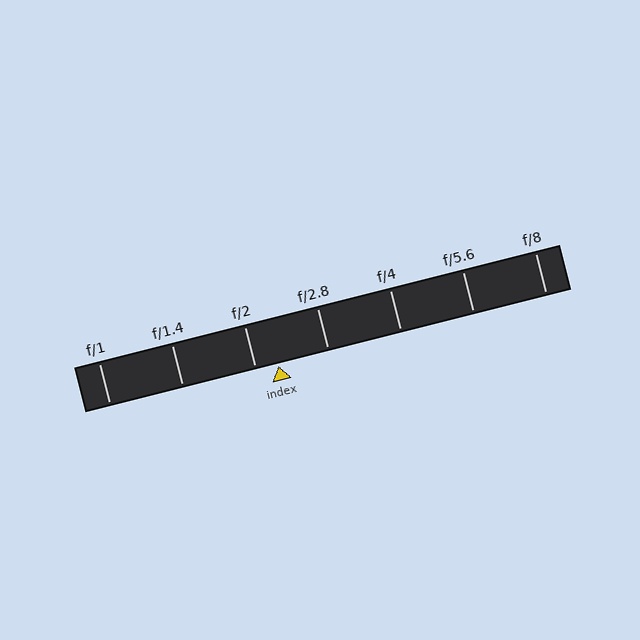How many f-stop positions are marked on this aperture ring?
There are 7 f-stop positions marked.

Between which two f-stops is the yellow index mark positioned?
The index mark is between f/2 and f/2.8.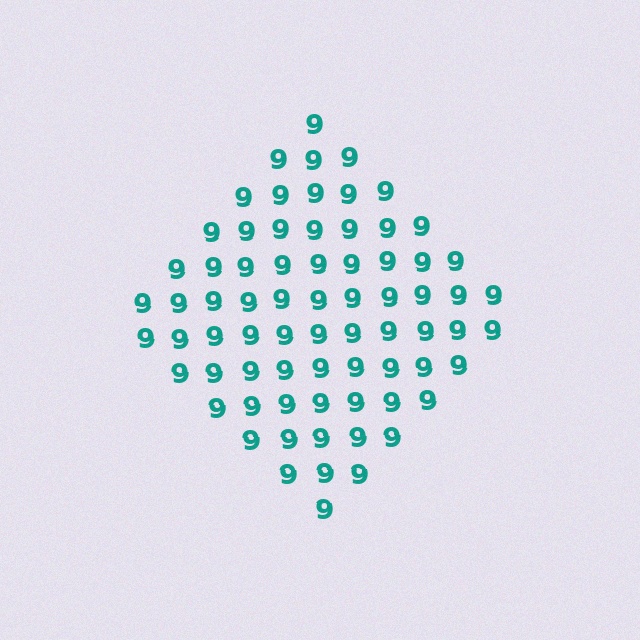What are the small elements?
The small elements are digit 9's.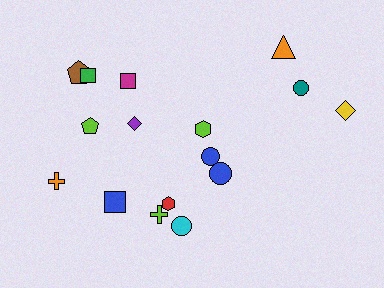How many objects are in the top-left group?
There are 6 objects.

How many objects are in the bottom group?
There are 7 objects.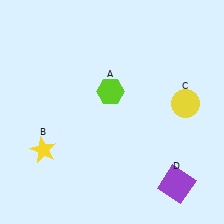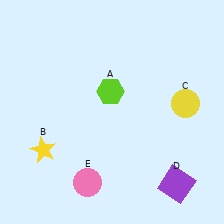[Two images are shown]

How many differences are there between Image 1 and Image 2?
There is 1 difference between the two images.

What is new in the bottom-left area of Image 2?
A pink circle (E) was added in the bottom-left area of Image 2.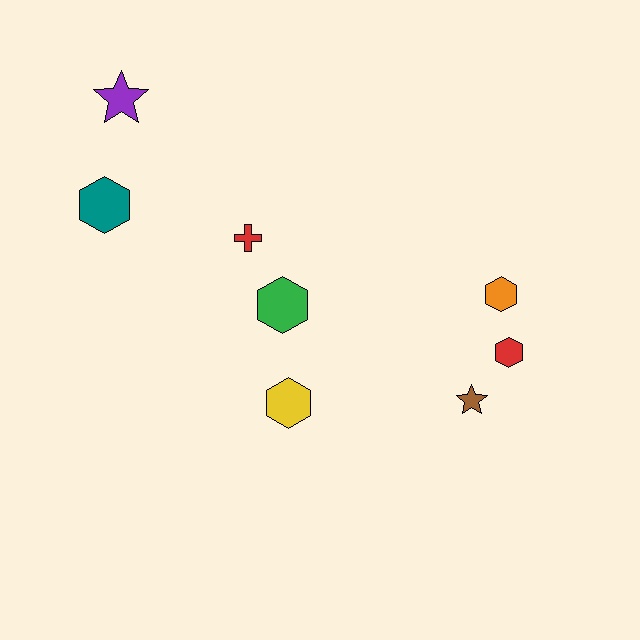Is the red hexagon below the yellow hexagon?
No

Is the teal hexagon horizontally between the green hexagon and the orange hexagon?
No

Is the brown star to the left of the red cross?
No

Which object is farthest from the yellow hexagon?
The purple star is farthest from the yellow hexagon.